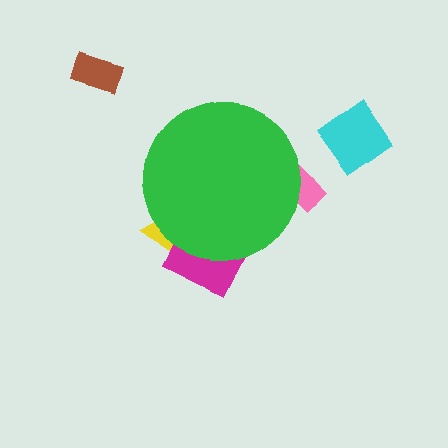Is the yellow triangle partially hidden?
Yes, the yellow triangle is partially hidden behind the green circle.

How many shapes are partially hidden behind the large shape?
3 shapes are partially hidden.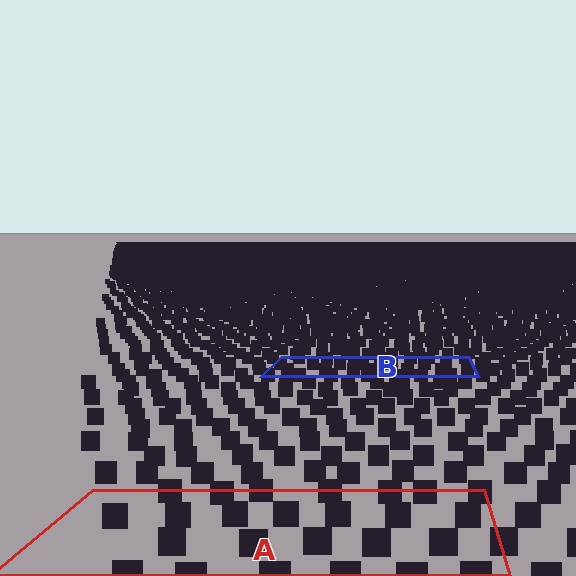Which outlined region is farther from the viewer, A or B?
Region B is farther from the viewer — the texture elements inside it appear smaller and more densely packed.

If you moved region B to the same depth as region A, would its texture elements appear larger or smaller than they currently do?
They would appear larger. At a closer depth, the same texture elements are projected at a bigger on-screen size.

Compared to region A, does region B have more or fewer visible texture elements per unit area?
Region B has more texture elements per unit area — they are packed more densely because it is farther away.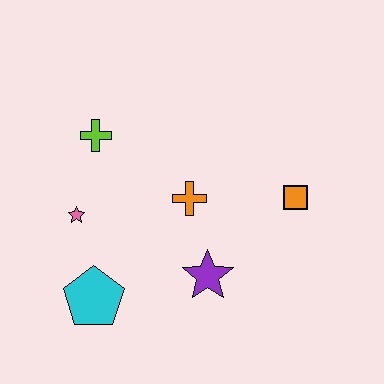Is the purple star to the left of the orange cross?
No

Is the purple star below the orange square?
Yes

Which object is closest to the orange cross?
The purple star is closest to the orange cross.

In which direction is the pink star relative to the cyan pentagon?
The pink star is above the cyan pentagon.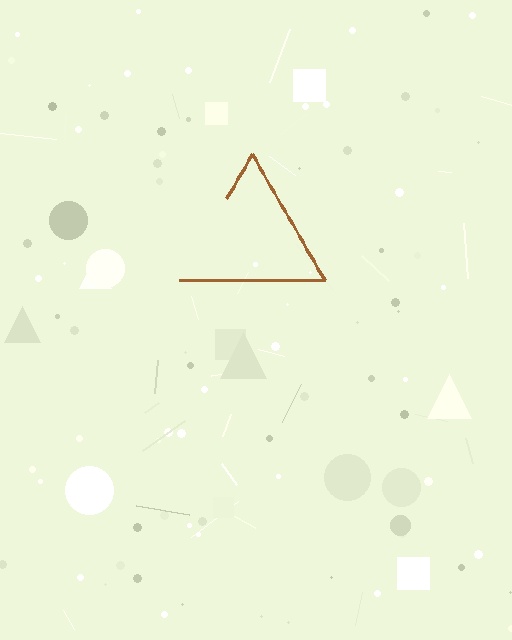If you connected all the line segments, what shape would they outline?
They would outline a triangle.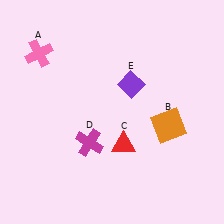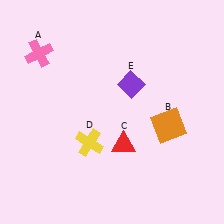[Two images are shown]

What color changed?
The cross (D) changed from magenta in Image 1 to yellow in Image 2.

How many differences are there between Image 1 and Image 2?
There is 1 difference between the two images.